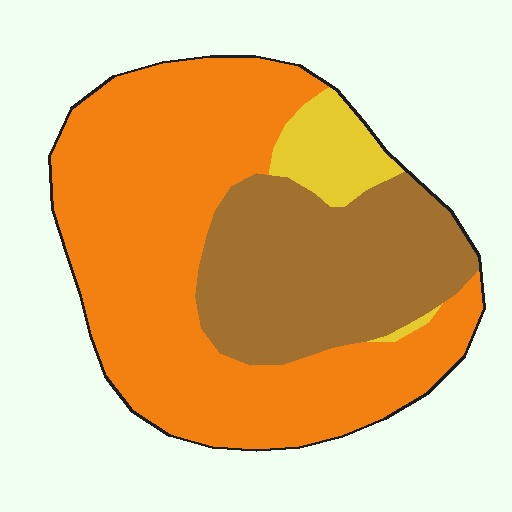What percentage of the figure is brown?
Brown takes up about one third (1/3) of the figure.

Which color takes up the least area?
Yellow, at roughly 10%.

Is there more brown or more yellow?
Brown.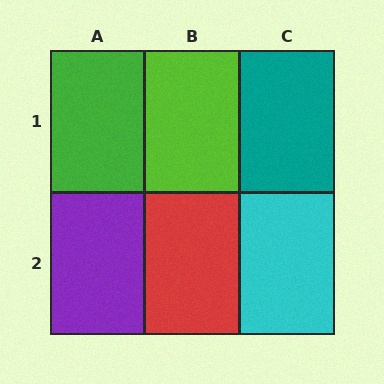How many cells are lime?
1 cell is lime.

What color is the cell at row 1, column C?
Teal.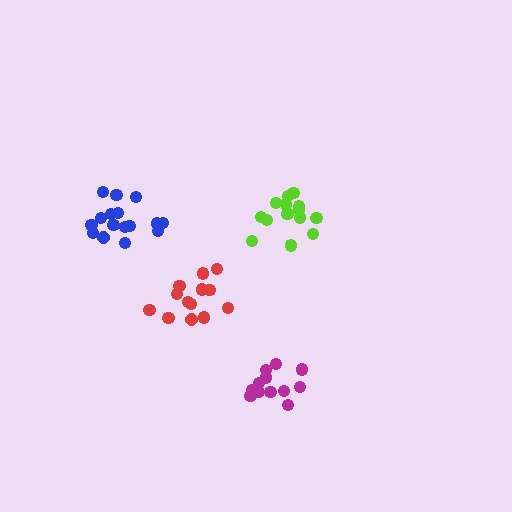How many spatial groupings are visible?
There are 4 spatial groupings.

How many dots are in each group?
Group 1: 16 dots, Group 2: 14 dots, Group 3: 12 dots, Group 4: 13 dots (55 total).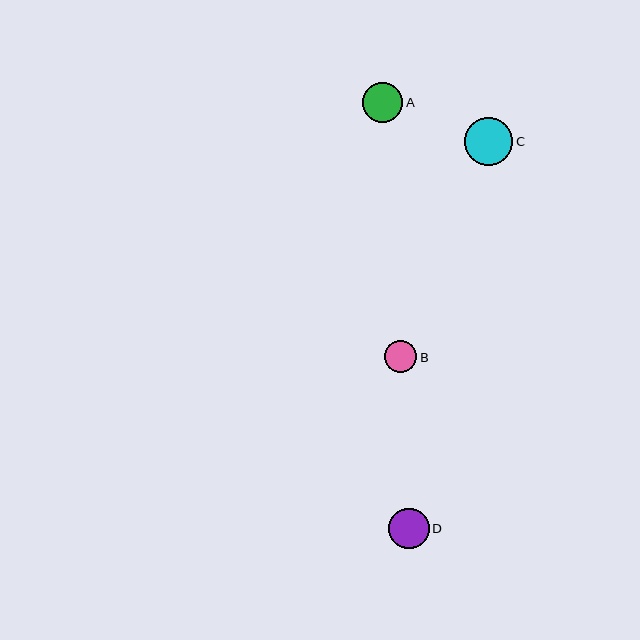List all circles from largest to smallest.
From largest to smallest: C, D, A, B.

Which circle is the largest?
Circle C is the largest with a size of approximately 49 pixels.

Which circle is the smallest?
Circle B is the smallest with a size of approximately 32 pixels.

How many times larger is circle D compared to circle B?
Circle D is approximately 1.3 times the size of circle B.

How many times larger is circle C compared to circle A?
Circle C is approximately 1.2 times the size of circle A.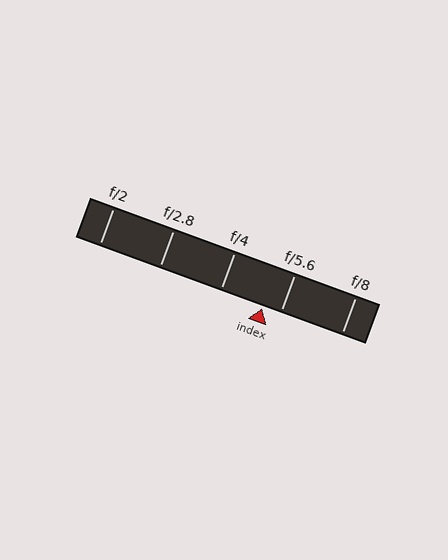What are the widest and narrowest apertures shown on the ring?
The widest aperture shown is f/2 and the narrowest is f/8.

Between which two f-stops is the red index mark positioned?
The index mark is between f/4 and f/5.6.